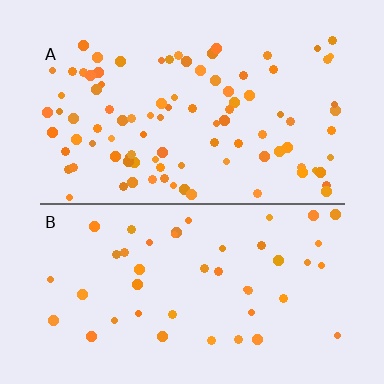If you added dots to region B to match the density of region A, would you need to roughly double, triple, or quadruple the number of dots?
Approximately double.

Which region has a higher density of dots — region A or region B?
A (the top).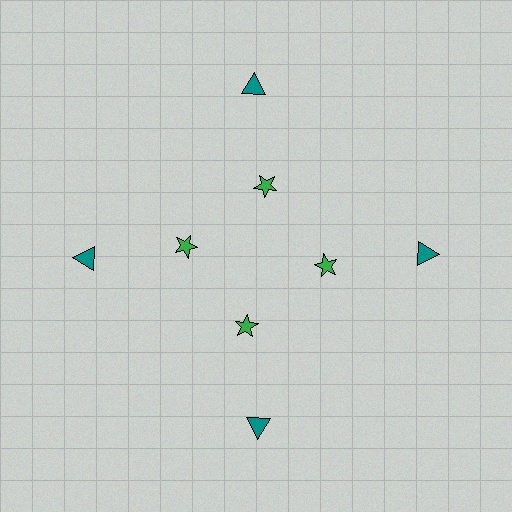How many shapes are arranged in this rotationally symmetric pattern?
There are 8 shapes, arranged in 4 groups of 2.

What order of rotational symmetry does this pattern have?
This pattern has 4-fold rotational symmetry.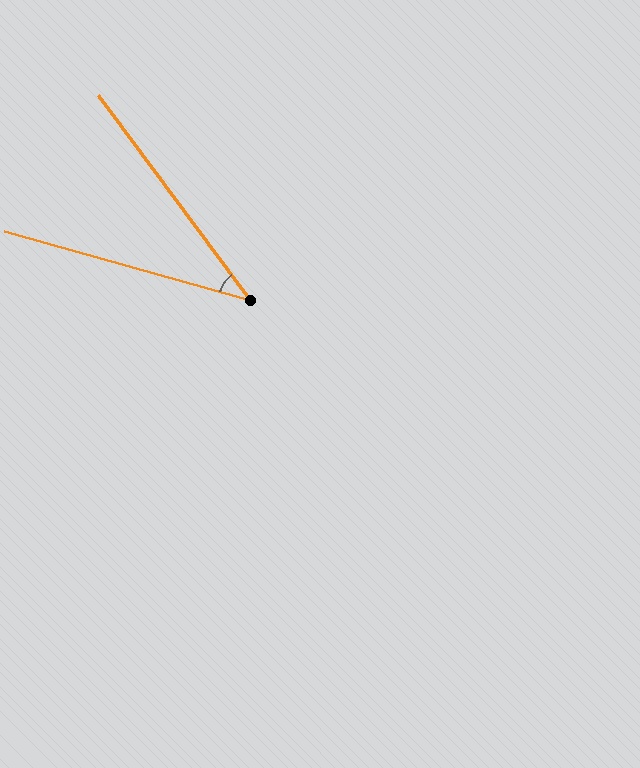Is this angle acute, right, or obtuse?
It is acute.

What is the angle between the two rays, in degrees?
Approximately 38 degrees.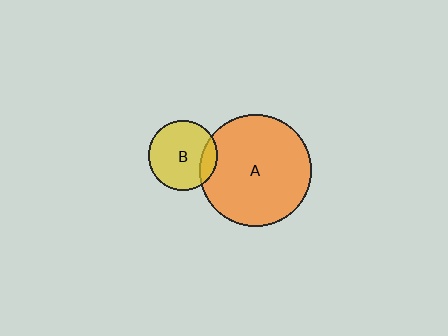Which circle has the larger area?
Circle A (orange).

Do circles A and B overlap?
Yes.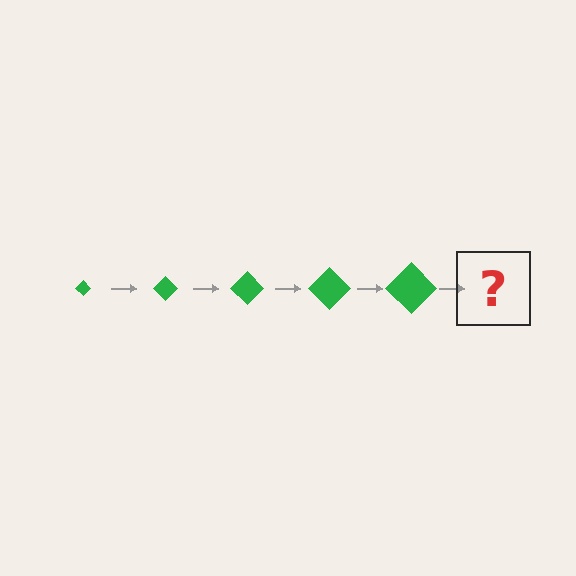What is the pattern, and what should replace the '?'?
The pattern is that the diamond gets progressively larger each step. The '?' should be a green diamond, larger than the previous one.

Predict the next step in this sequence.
The next step is a green diamond, larger than the previous one.